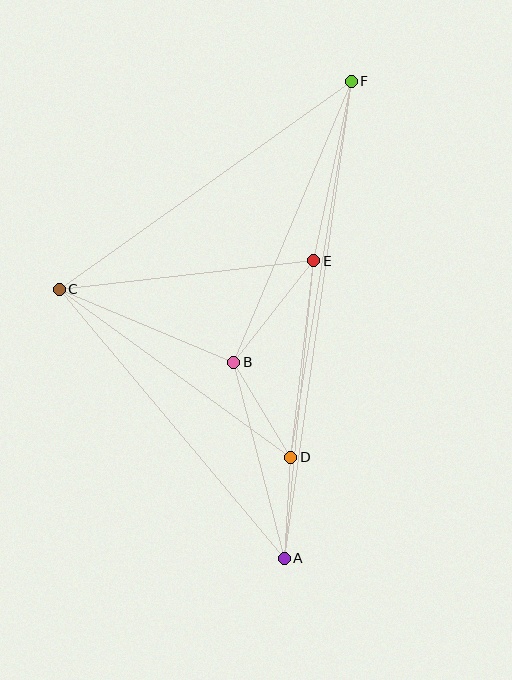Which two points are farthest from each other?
Points A and F are farthest from each other.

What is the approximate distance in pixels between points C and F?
The distance between C and F is approximately 359 pixels.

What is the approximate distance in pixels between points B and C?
The distance between B and C is approximately 189 pixels.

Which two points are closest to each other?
Points A and D are closest to each other.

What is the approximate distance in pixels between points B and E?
The distance between B and E is approximately 129 pixels.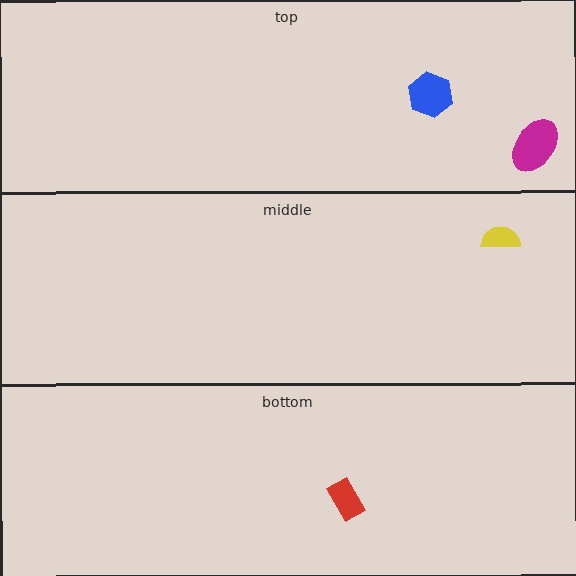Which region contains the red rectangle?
The bottom region.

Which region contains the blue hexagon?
The top region.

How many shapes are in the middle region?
1.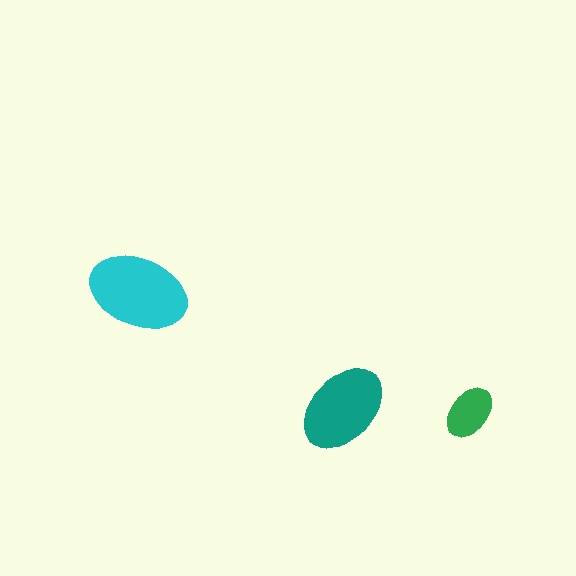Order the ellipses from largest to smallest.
the cyan one, the teal one, the green one.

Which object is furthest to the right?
The green ellipse is rightmost.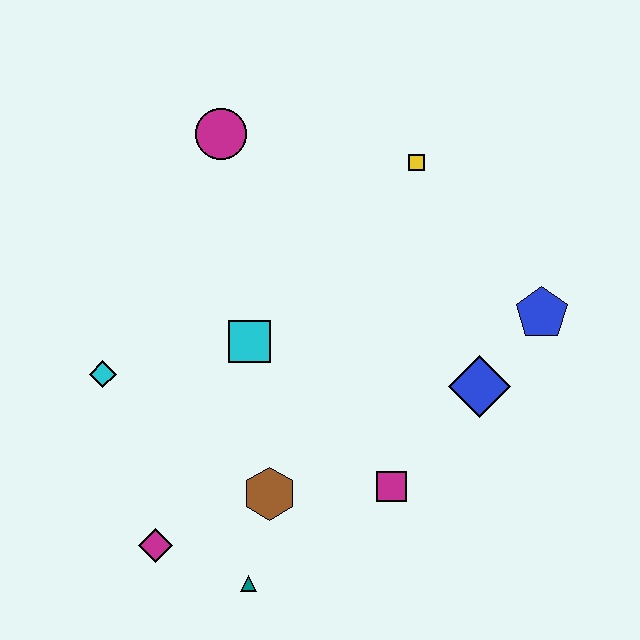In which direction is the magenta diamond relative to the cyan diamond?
The magenta diamond is below the cyan diamond.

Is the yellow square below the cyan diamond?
No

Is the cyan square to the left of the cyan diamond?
No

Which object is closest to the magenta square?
The brown hexagon is closest to the magenta square.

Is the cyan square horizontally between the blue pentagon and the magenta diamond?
Yes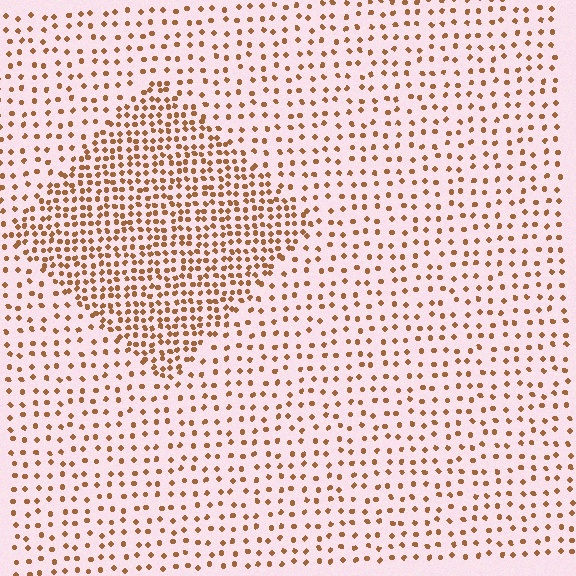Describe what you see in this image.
The image contains small brown elements arranged at two different densities. A diamond-shaped region is visible where the elements are more densely packed than the surrounding area.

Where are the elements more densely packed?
The elements are more densely packed inside the diamond boundary.